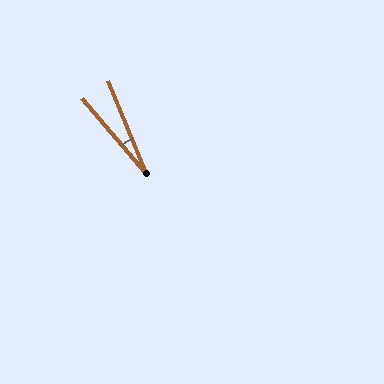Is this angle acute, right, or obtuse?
It is acute.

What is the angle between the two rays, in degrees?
Approximately 18 degrees.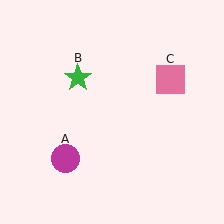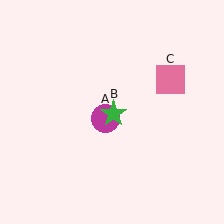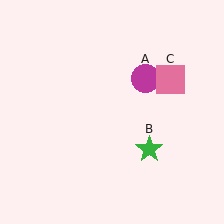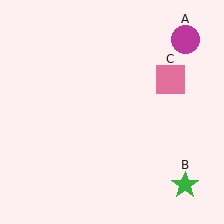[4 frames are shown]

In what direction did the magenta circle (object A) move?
The magenta circle (object A) moved up and to the right.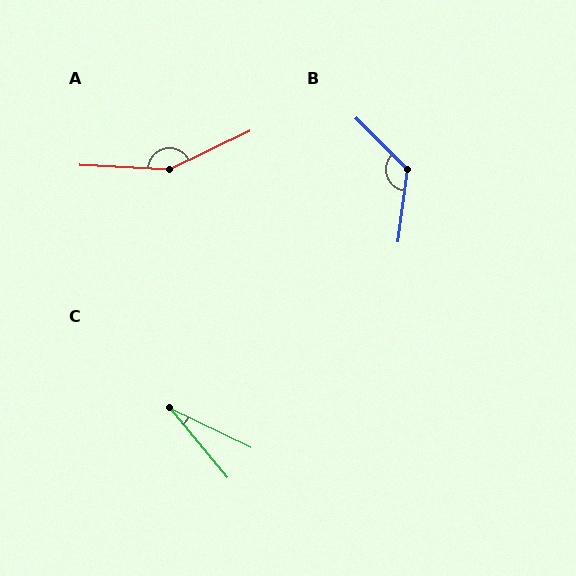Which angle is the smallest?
C, at approximately 25 degrees.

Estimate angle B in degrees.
Approximately 128 degrees.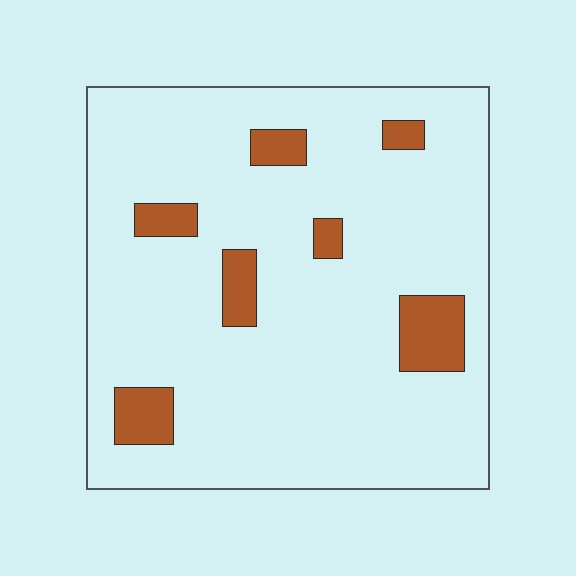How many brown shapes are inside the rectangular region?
7.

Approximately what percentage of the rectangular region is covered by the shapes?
Approximately 10%.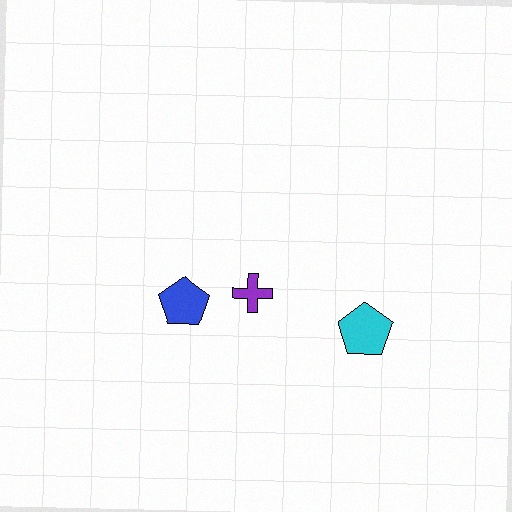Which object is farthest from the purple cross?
The cyan pentagon is farthest from the purple cross.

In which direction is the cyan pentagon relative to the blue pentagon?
The cyan pentagon is to the right of the blue pentagon.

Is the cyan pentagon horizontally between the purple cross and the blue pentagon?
No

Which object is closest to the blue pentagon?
The purple cross is closest to the blue pentagon.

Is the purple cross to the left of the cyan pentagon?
Yes